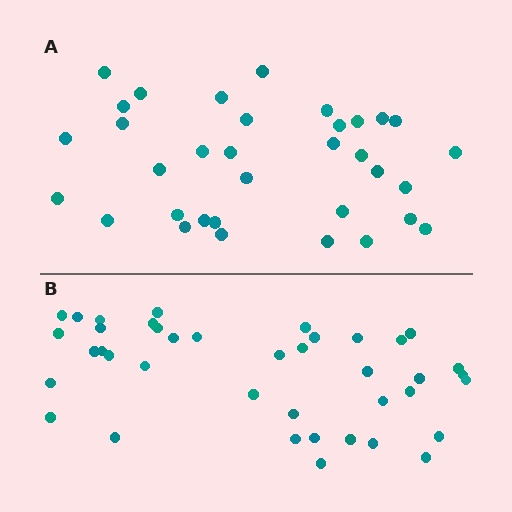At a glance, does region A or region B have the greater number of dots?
Region B (the bottom region) has more dots.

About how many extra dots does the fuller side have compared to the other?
Region B has about 6 more dots than region A.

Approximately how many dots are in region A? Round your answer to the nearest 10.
About 30 dots. (The exact count is 34, which rounds to 30.)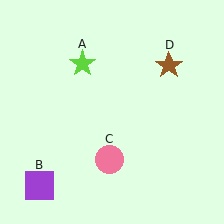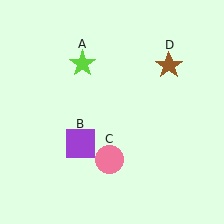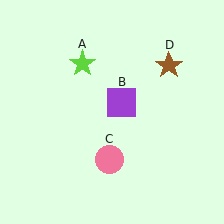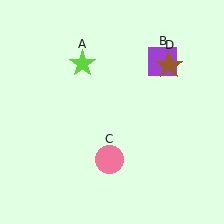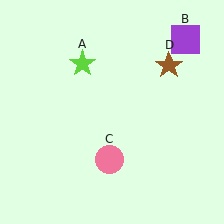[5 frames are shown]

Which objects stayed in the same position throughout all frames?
Lime star (object A) and pink circle (object C) and brown star (object D) remained stationary.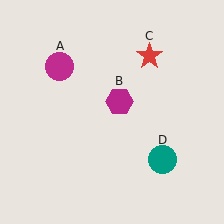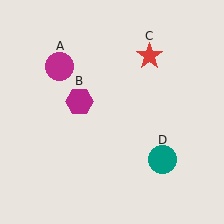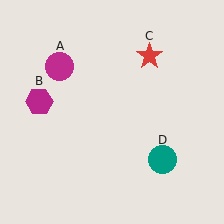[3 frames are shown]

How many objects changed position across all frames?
1 object changed position: magenta hexagon (object B).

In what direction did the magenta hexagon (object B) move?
The magenta hexagon (object B) moved left.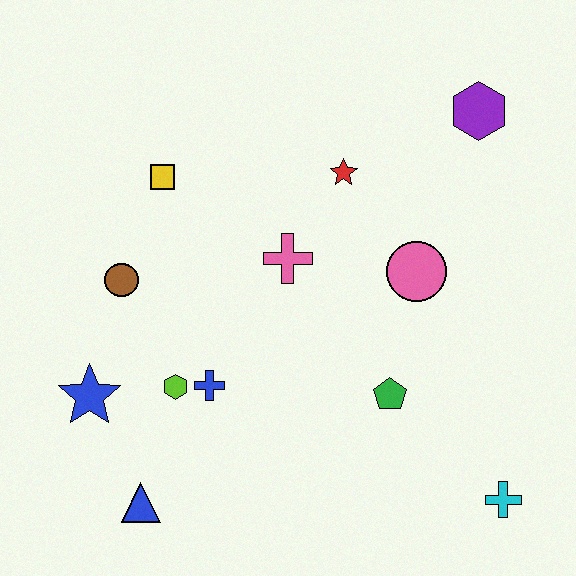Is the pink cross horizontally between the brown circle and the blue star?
No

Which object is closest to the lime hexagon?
The blue cross is closest to the lime hexagon.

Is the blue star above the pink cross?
No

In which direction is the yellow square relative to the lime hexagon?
The yellow square is above the lime hexagon.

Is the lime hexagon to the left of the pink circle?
Yes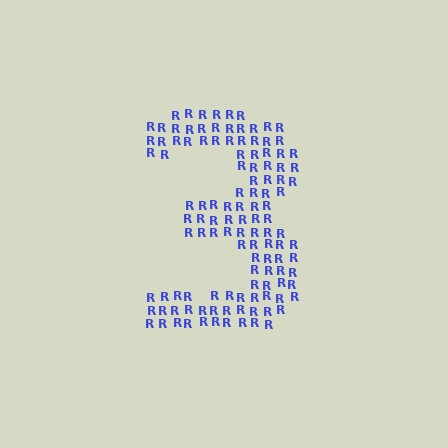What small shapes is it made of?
It is made of small letter R's.